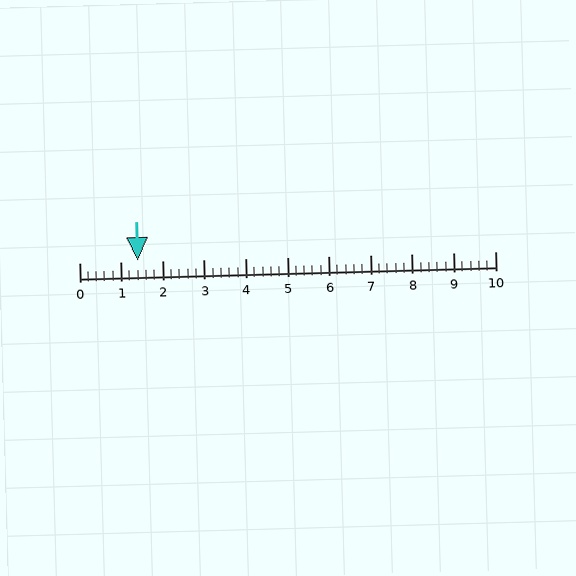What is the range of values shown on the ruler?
The ruler shows values from 0 to 10.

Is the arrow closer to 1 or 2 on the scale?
The arrow is closer to 1.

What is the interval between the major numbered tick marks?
The major tick marks are spaced 1 units apart.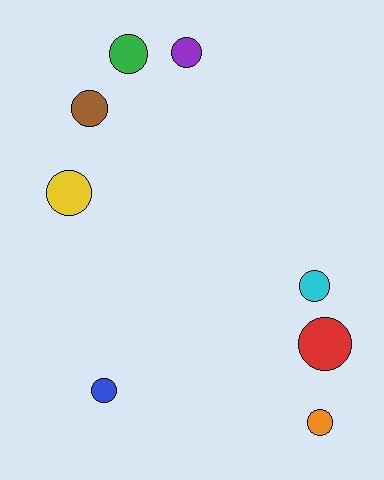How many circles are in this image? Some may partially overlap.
There are 8 circles.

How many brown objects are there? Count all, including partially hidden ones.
There is 1 brown object.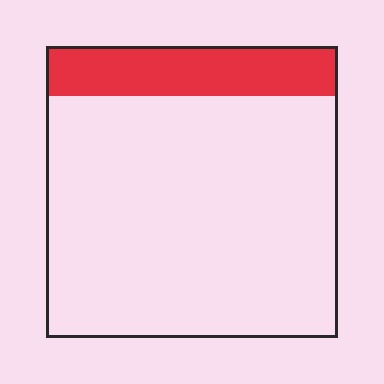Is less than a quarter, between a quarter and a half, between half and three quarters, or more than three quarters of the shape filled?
Less than a quarter.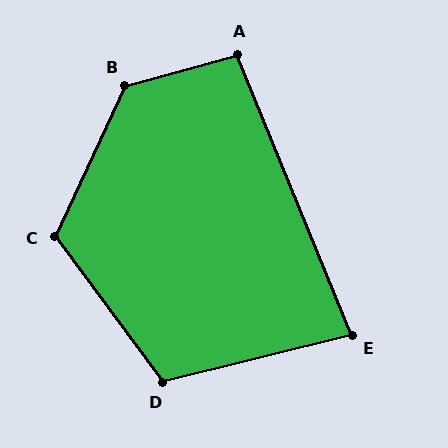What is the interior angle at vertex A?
Approximately 97 degrees (obtuse).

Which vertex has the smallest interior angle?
E, at approximately 82 degrees.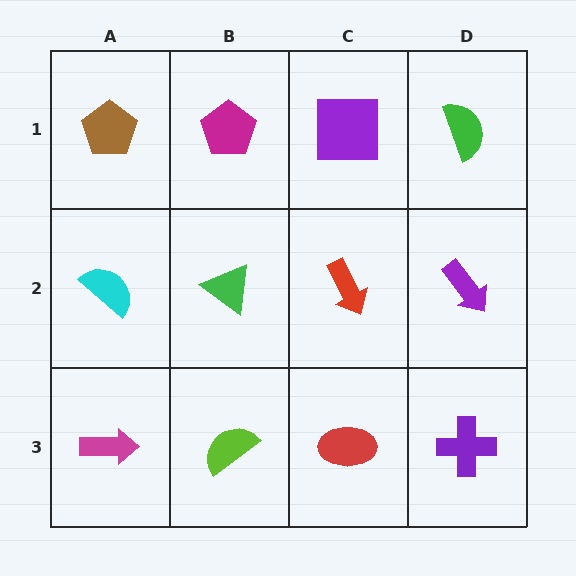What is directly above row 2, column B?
A magenta pentagon.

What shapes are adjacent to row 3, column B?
A green triangle (row 2, column B), a magenta arrow (row 3, column A), a red ellipse (row 3, column C).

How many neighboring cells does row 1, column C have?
3.